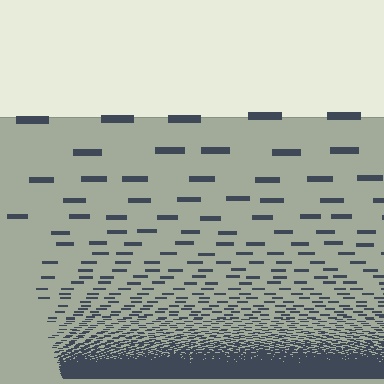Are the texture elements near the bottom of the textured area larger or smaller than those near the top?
Smaller. The gradient is inverted — elements near the bottom are smaller and denser.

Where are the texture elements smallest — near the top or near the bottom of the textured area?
Near the bottom.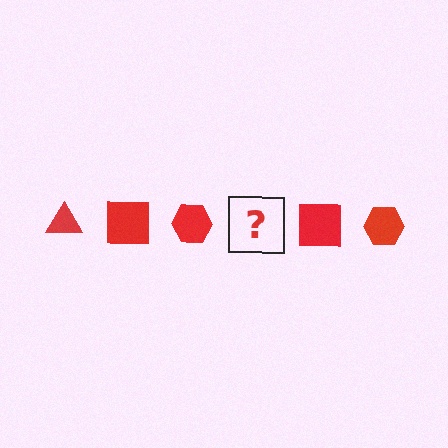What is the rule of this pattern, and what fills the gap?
The rule is that the pattern cycles through triangle, square, hexagon shapes in red. The gap should be filled with a red triangle.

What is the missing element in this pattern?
The missing element is a red triangle.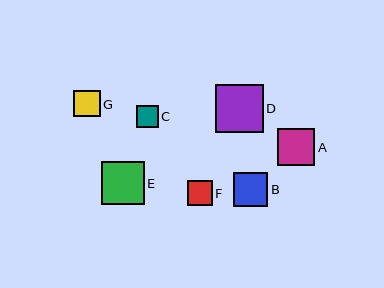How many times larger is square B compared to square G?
Square B is approximately 1.3 times the size of square G.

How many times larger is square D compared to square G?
Square D is approximately 1.8 times the size of square G.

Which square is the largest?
Square D is the largest with a size of approximately 48 pixels.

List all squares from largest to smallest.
From largest to smallest: D, E, A, B, G, F, C.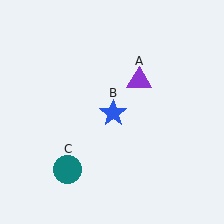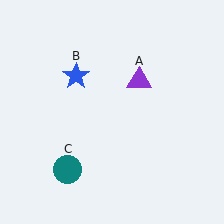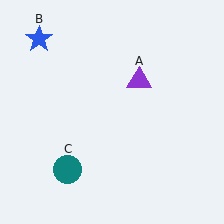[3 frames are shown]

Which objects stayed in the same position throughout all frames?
Purple triangle (object A) and teal circle (object C) remained stationary.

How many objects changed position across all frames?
1 object changed position: blue star (object B).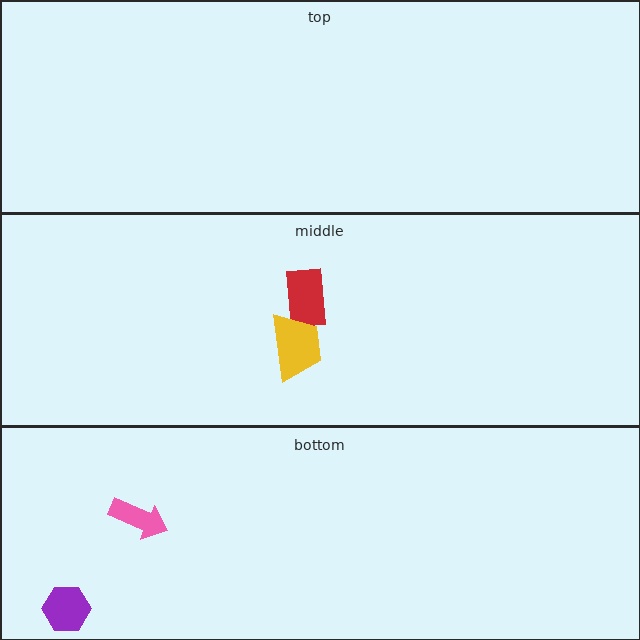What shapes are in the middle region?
The red rectangle, the yellow trapezoid.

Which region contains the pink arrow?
The bottom region.